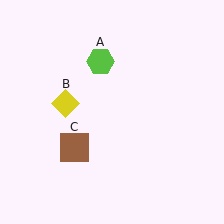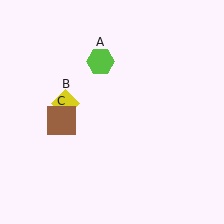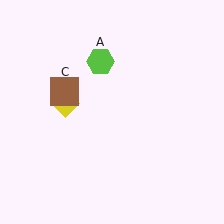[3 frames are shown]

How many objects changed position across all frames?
1 object changed position: brown square (object C).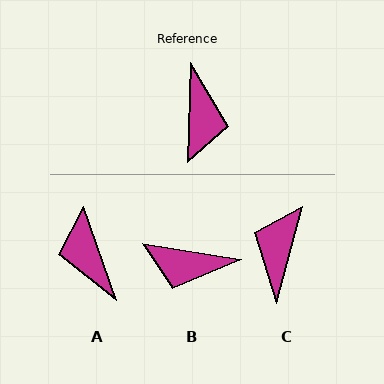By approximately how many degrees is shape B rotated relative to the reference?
Approximately 98 degrees clockwise.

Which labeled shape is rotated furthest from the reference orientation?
C, about 166 degrees away.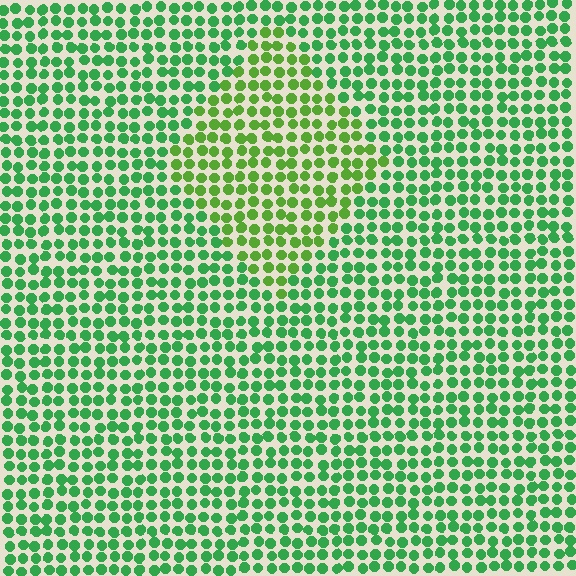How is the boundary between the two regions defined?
The boundary is defined purely by a slight shift in hue (about 32 degrees). Spacing, size, and orientation are identical on both sides.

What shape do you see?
I see a diamond.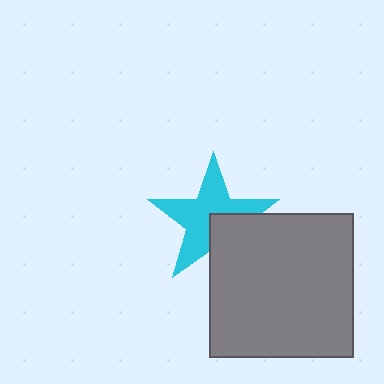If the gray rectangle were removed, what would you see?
You would see the complete cyan star.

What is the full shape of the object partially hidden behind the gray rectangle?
The partially hidden object is a cyan star.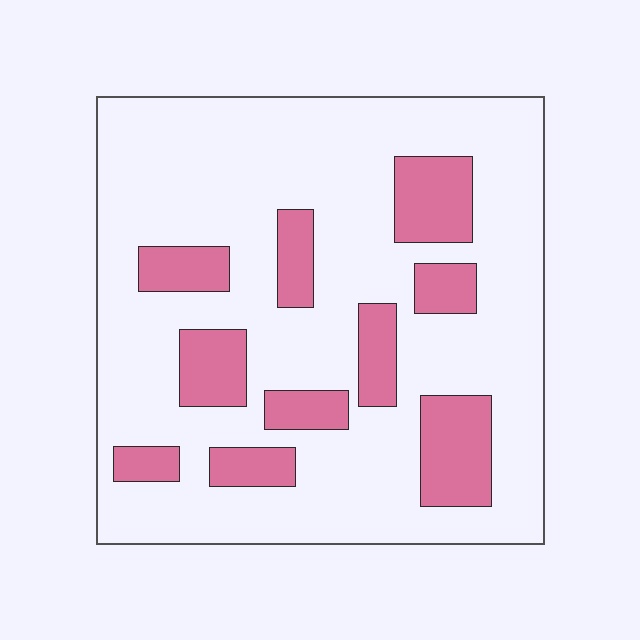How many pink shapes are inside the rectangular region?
10.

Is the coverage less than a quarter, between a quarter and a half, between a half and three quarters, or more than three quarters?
Less than a quarter.